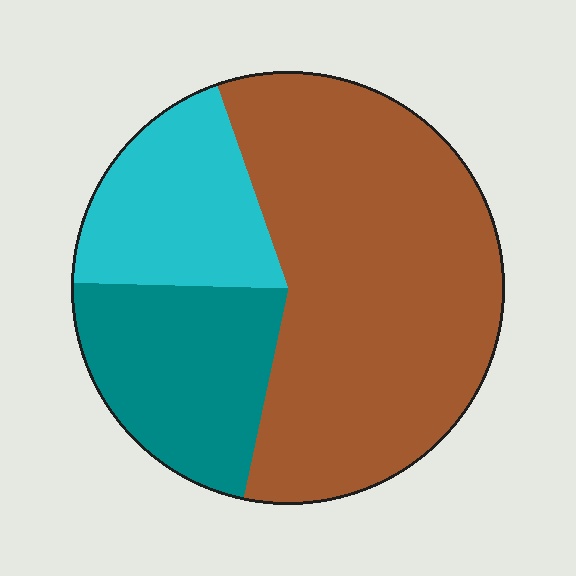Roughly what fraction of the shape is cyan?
Cyan takes up about one fifth (1/5) of the shape.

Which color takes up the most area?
Brown, at roughly 60%.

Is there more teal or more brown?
Brown.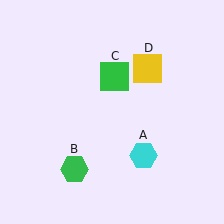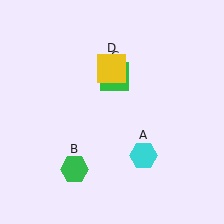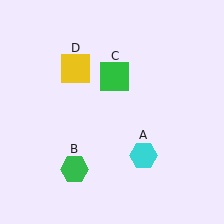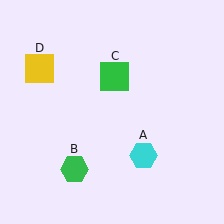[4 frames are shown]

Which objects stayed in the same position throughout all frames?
Cyan hexagon (object A) and green hexagon (object B) and green square (object C) remained stationary.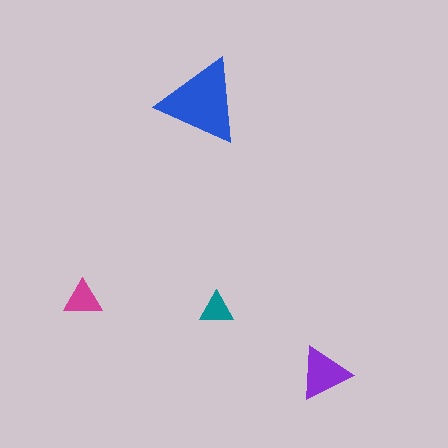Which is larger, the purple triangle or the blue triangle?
The blue one.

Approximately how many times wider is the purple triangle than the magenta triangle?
About 1.5 times wider.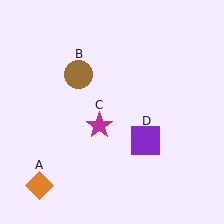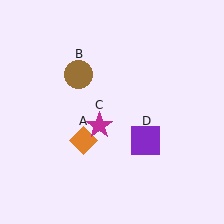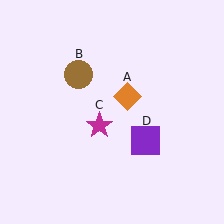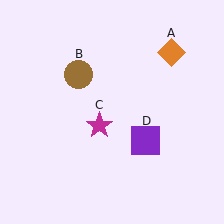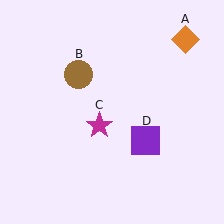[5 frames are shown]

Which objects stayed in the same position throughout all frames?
Brown circle (object B) and magenta star (object C) and purple square (object D) remained stationary.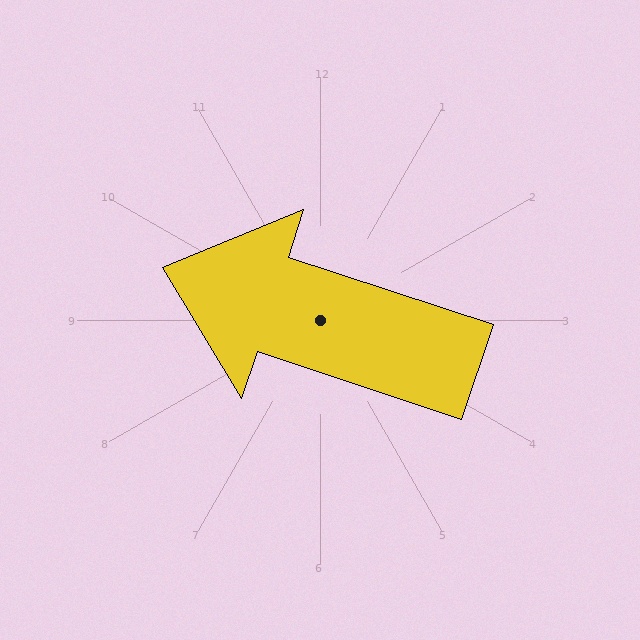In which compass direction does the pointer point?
West.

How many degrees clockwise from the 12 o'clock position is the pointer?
Approximately 288 degrees.